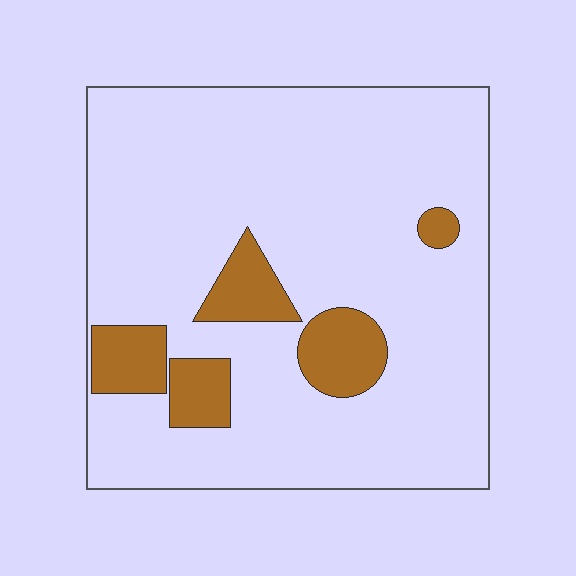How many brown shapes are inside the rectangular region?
5.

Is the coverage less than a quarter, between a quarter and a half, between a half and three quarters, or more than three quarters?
Less than a quarter.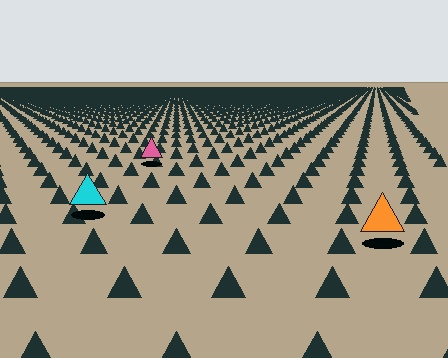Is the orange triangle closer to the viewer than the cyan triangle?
Yes. The orange triangle is closer — you can tell from the texture gradient: the ground texture is coarser near it.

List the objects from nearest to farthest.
From nearest to farthest: the orange triangle, the cyan triangle, the pink triangle.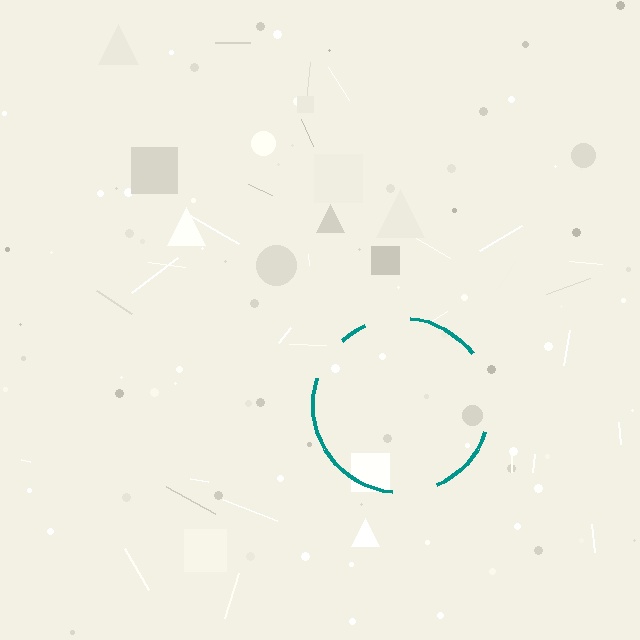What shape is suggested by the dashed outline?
The dashed outline suggests a circle.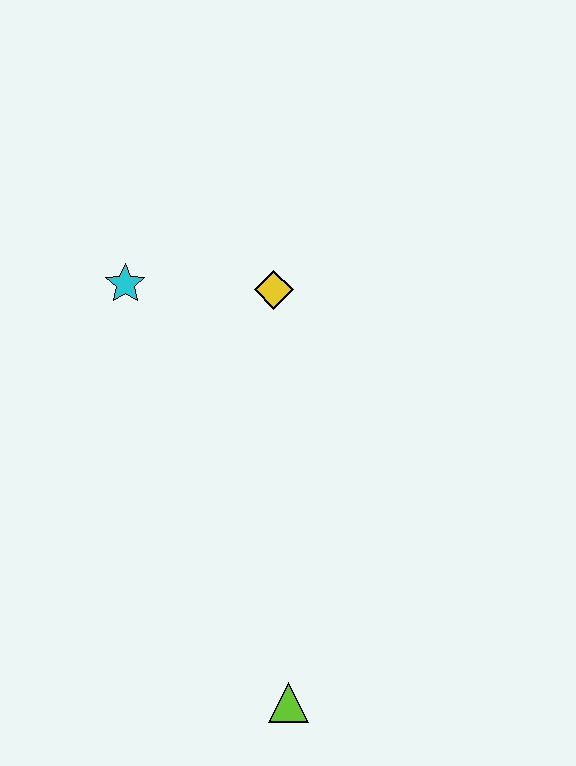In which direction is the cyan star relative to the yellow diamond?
The cyan star is to the left of the yellow diamond.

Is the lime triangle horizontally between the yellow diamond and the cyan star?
No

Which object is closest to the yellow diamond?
The cyan star is closest to the yellow diamond.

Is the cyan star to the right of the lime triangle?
No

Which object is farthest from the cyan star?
The lime triangle is farthest from the cyan star.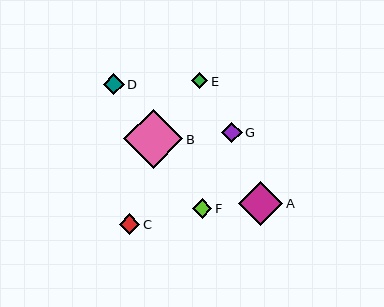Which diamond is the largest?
Diamond B is the largest with a size of approximately 59 pixels.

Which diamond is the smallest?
Diamond E is the smallest with a size of approximately 16 pixels.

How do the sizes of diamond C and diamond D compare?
Diamond C and diamond D are approximately the same size.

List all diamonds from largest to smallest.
From largest to smallest: B, A, C, D, G, F, E.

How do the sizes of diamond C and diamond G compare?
Diamond C and diamond G are approximately the same size.